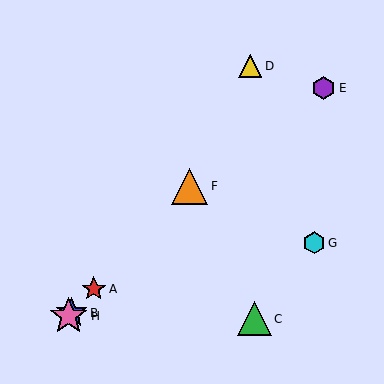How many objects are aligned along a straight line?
4 objects (A, B, F, H) are aligned along a straight line.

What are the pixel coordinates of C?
Object C is at (254, 319).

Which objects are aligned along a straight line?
Objects A, B, F, H are aligned along a straight line.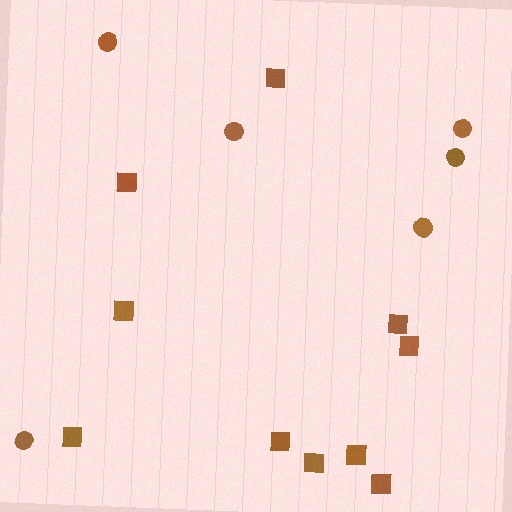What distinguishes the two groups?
There are 2 groups: one group of circles (6) and one group of squares (10).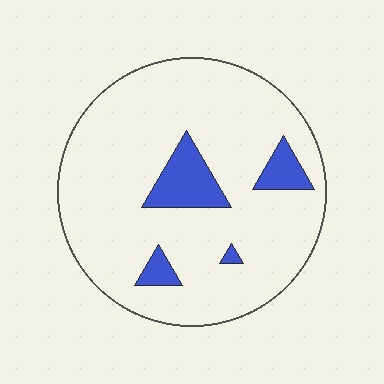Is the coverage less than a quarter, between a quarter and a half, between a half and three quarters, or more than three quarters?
Less than a quarter.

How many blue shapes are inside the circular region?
4.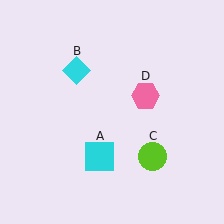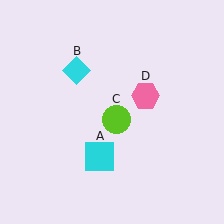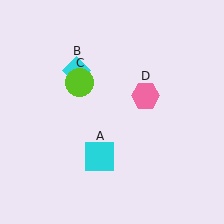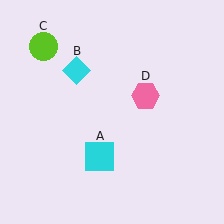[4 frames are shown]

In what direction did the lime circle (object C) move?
The lime circle (object C) moved up and to the left.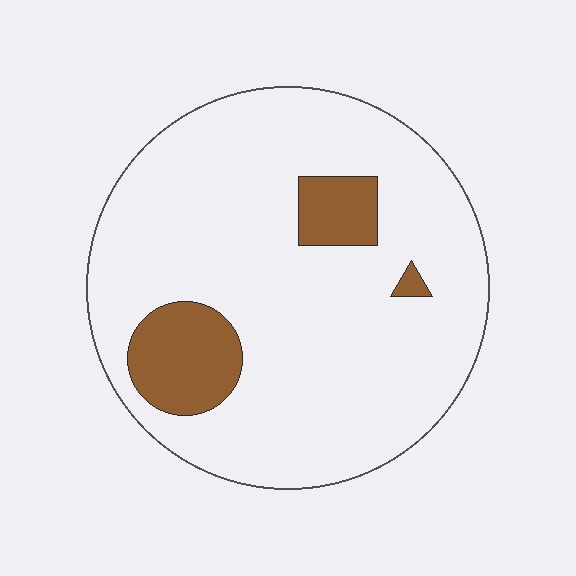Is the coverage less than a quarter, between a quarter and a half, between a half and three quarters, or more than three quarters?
Less than a quarter.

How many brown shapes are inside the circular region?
3.